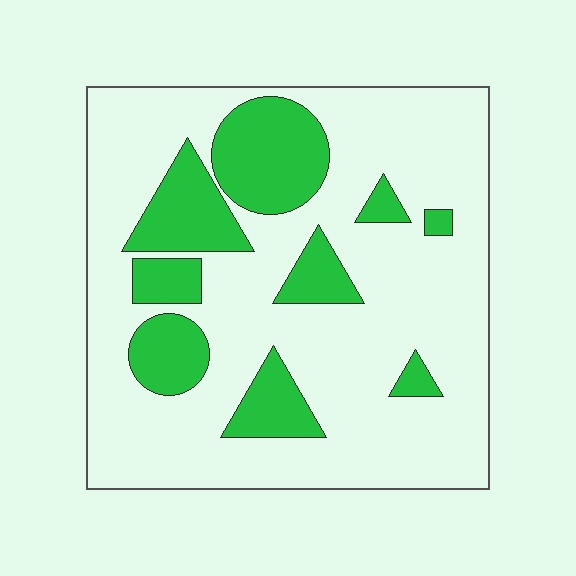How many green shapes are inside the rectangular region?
9.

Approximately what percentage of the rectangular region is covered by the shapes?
Approximately 25%.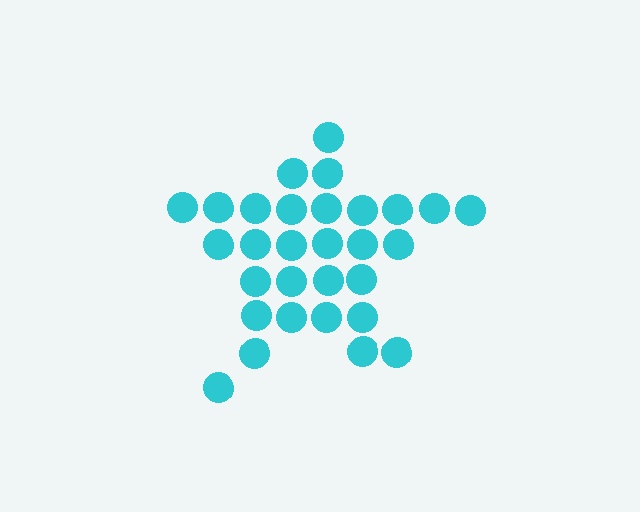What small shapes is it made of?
It is made of small circles.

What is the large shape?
The large shape is a star.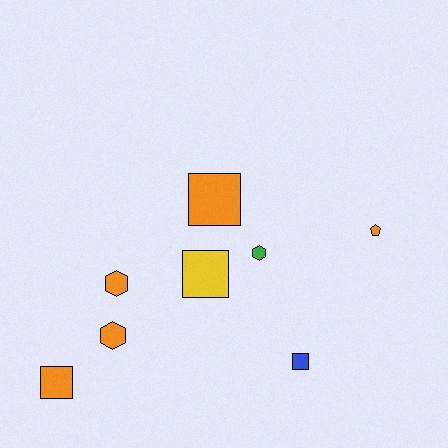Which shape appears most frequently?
Square, with 4 objects.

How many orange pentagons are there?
There is 1 orange pentagon.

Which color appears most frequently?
Orange, with 5 objects.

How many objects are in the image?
There are 8 objects.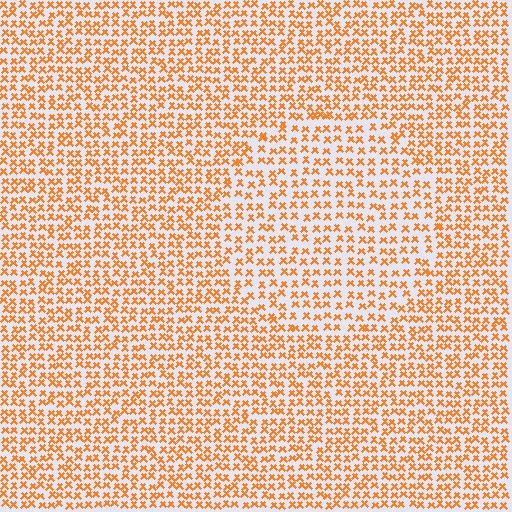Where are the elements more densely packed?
The elements are more densely packed outside the circle boundary.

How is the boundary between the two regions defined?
The boundary is defined by a change in element density (approximately 1.4x ratio). All elements are the same color, size, and shape.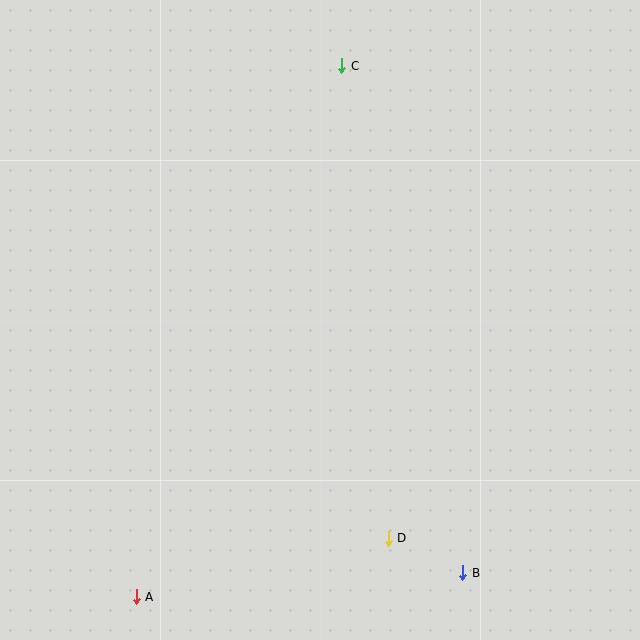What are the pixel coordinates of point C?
Point C is at (342, 66).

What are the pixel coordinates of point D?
Point D is at (388, 538).